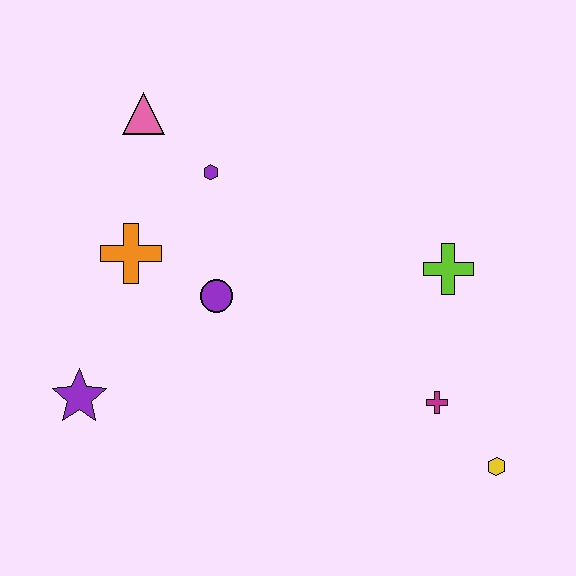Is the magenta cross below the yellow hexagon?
No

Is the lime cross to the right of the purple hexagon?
Yes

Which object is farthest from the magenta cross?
The pink triangle is farthest from the magenta cross.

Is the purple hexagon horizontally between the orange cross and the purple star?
No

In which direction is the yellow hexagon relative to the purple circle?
The yellow hexagon is to the right of the purple circle.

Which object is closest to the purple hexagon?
The pink triangle is closest to the purple hexagon.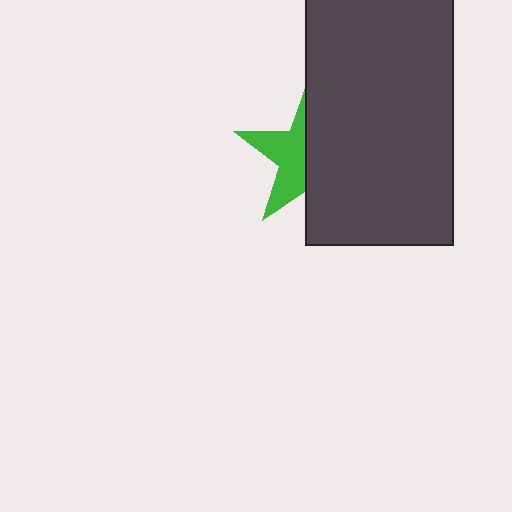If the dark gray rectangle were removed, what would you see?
You would see the complete green star.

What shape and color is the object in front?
The object in front is a dark gray rectangle.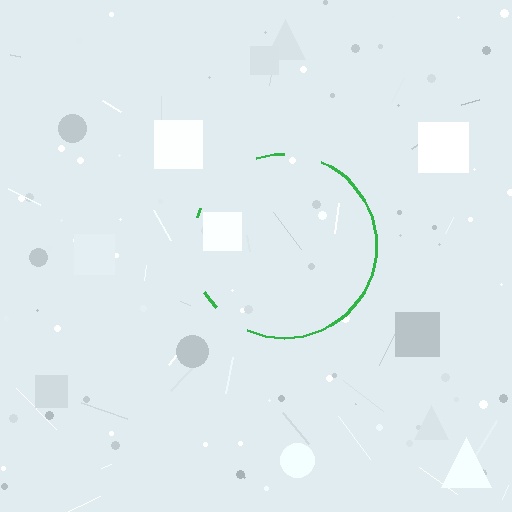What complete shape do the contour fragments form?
The contour fragments form a circle.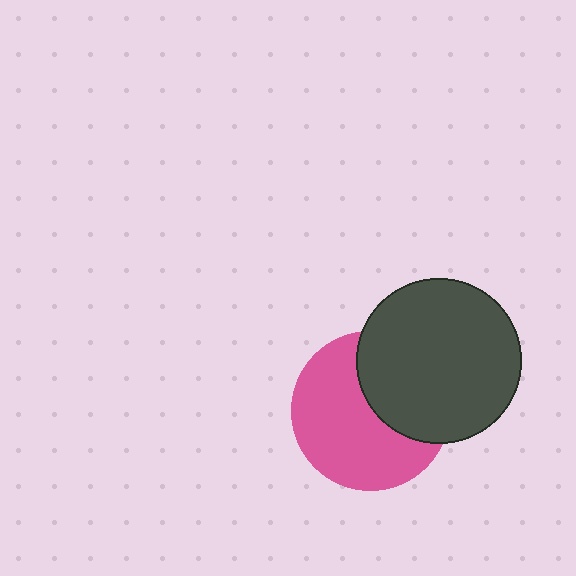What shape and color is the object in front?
The object in front is a dark gray circle.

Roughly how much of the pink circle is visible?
About half of it is visible (roughly 62%).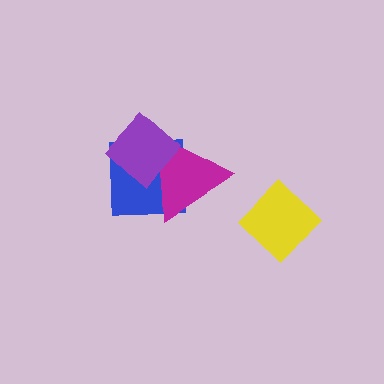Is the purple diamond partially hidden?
No, no other shape covers it.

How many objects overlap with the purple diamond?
2 objects overlap with the purple diamond.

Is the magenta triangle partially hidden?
Yes, it is partially covered by another shape.